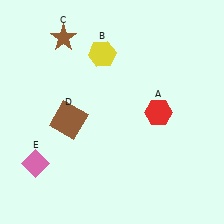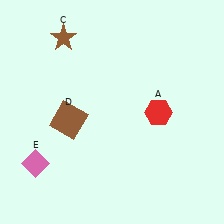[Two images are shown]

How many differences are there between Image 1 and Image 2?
There is 1 difference between the two images.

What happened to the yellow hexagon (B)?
The yellow hexagon (B) was removed in Image 2. It was in the top-left area of Image 1.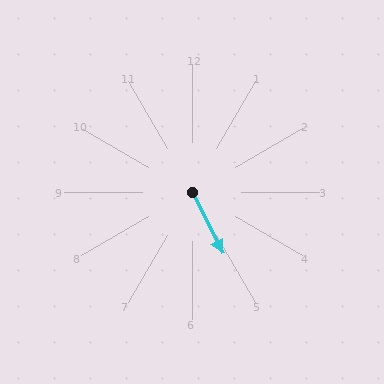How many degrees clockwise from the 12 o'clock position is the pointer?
Approximately 153 degrees.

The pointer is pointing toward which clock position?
Roughly 5 o'clock.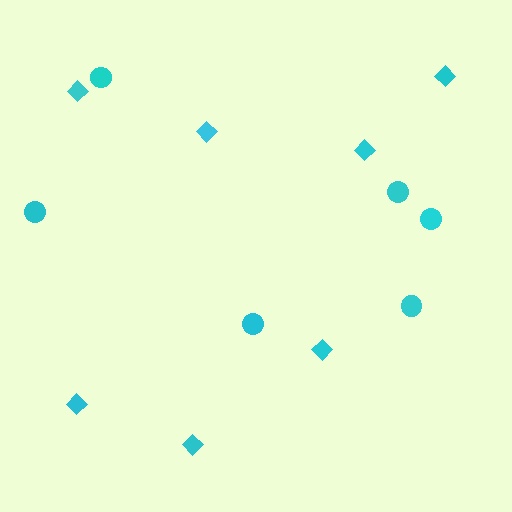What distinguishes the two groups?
There are 2 groups: one group of circles (6) and one group of diamonds (7).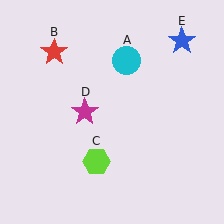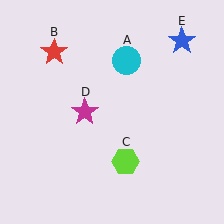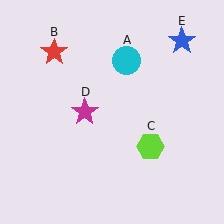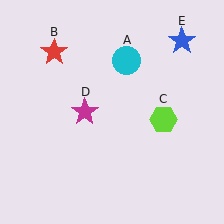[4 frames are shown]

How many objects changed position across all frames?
1 object changed position: lime hexagon (object C).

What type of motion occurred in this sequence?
The lime hexagon (object C) rotated counterclockwise around the center of the scene.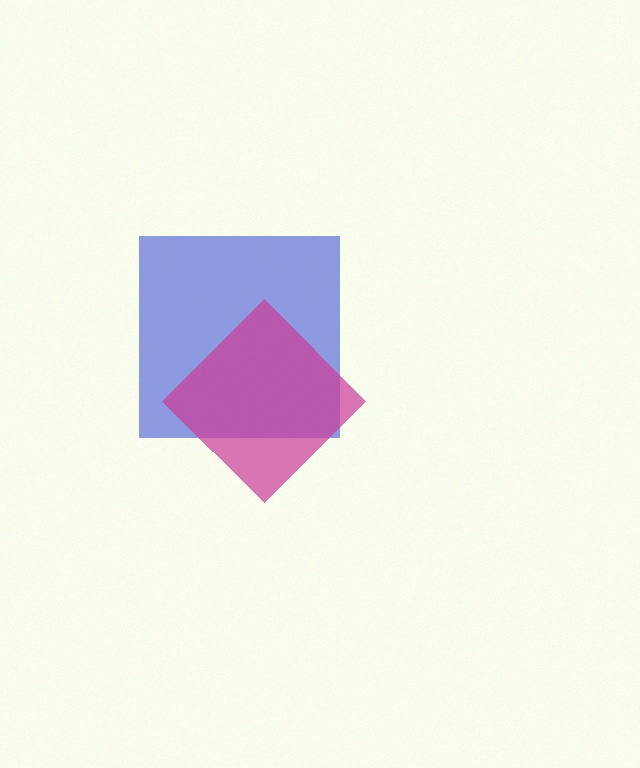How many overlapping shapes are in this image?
There are 2 overlapping shapes in the image.